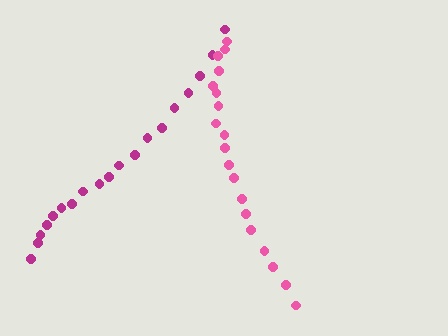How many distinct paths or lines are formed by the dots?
There are 2 distinct paths.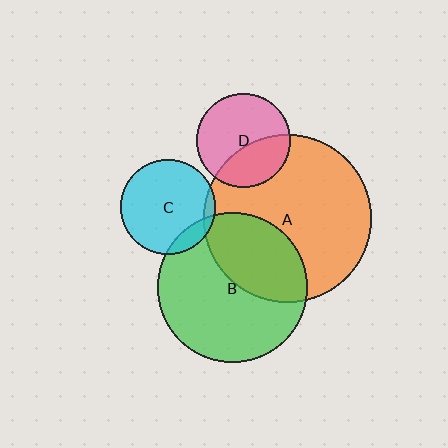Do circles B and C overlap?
Yes.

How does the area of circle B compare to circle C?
Approximately 2.5 times.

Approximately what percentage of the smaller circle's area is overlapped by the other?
Approximately 10%.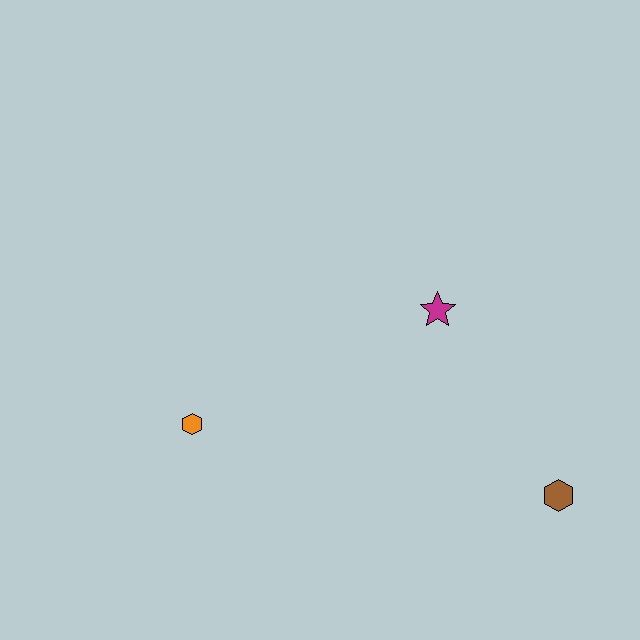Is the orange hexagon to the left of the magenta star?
Yes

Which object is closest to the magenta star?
The brown hexagon is closest to the magenta star.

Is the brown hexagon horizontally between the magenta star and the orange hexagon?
No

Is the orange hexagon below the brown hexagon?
No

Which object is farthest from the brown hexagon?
The orange hexagon is farthest from the brown hexagon.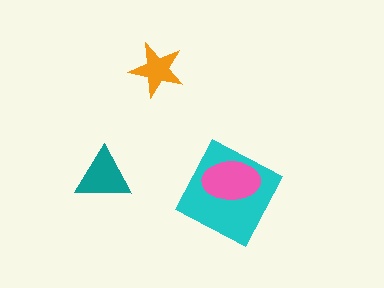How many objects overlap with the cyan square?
1 object overlaps with the cyan square.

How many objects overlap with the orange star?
0 objects overlap with the orange star.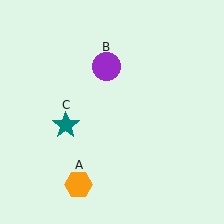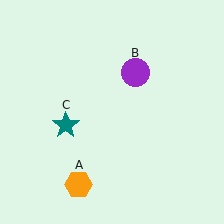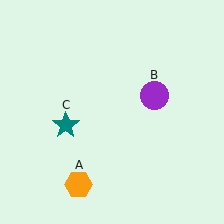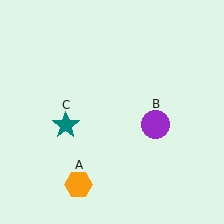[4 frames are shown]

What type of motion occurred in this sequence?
The purple circle (object B) rotated clockwise around the center of the scene.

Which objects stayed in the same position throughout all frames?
Orange hexagon (object A) and teal star (object C) remained stationary.